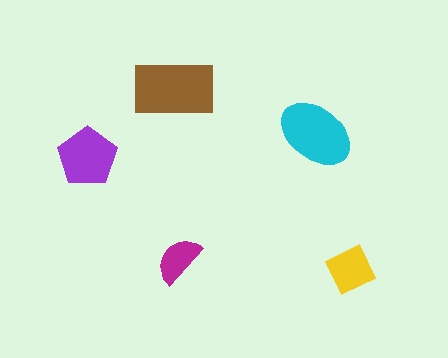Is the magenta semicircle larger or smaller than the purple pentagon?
Smaller.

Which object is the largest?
The brown rectangle.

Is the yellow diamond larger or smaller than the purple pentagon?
Smaller.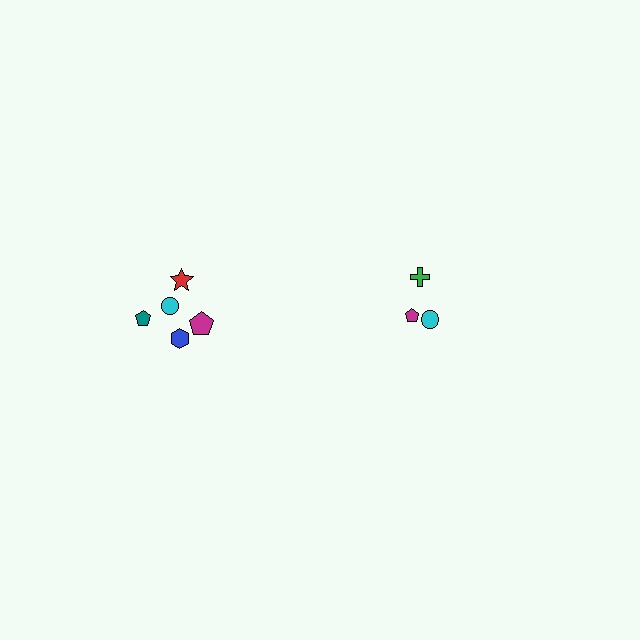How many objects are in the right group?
There are 3 objects.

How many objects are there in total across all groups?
There are 8 objects.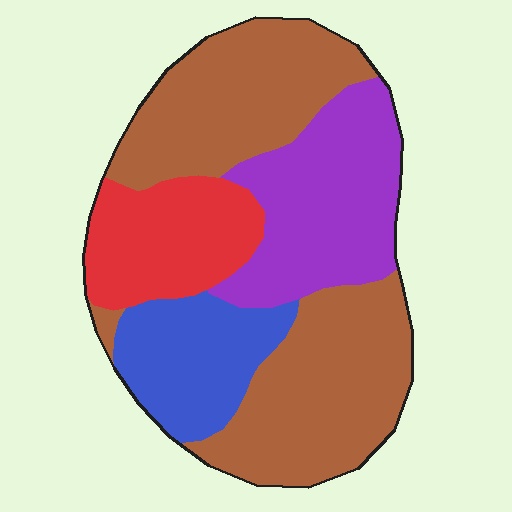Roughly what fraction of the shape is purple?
Purple covers around 25% of the shape.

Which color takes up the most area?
Brown, at roughly 45%.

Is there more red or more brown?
Brown.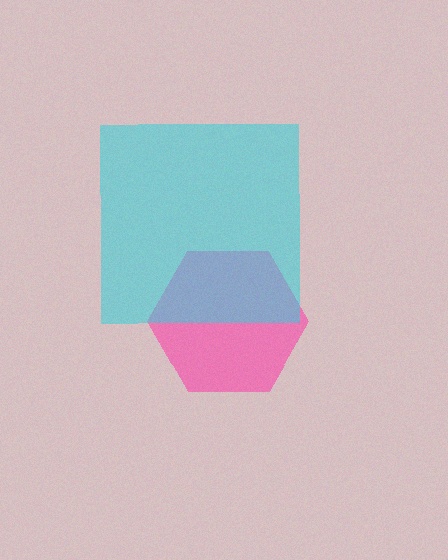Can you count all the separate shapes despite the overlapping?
Yes, there are 2 separate shapes.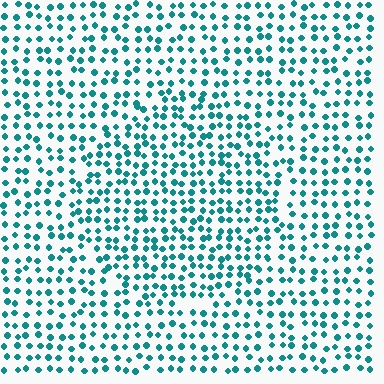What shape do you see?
I see a circle.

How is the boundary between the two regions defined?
The boundary is defined by a change in element density (approximately 1.4x ratio). All elements are the same color, size, and shape.